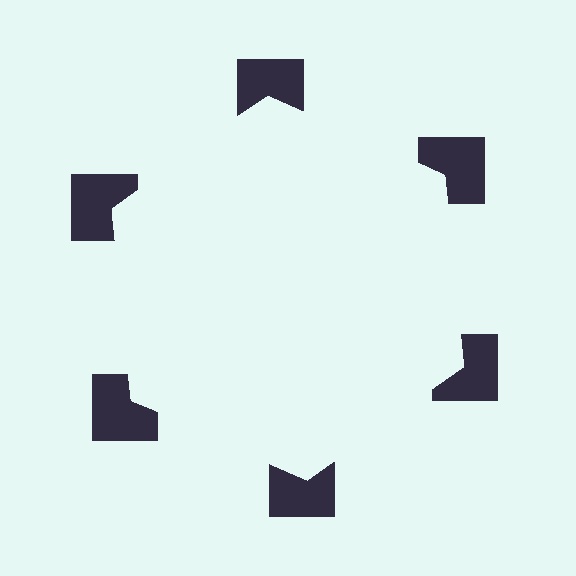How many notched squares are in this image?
There are 6 — one at each vertex of the illusory hexagon.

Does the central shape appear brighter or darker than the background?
It typically appears slightly brighter than the background, even though no actual brightness change is drawn.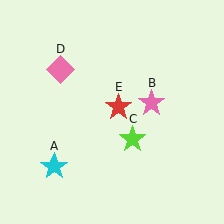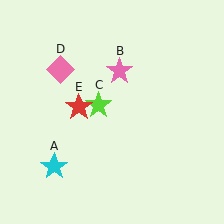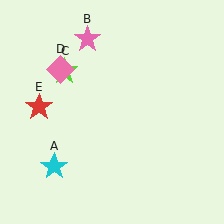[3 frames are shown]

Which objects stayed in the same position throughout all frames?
Cyan star (object A) and pink diamond (object D) remained stationary.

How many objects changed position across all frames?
3 objects changed position: pink star (object B), lime star (object C), red star (object E).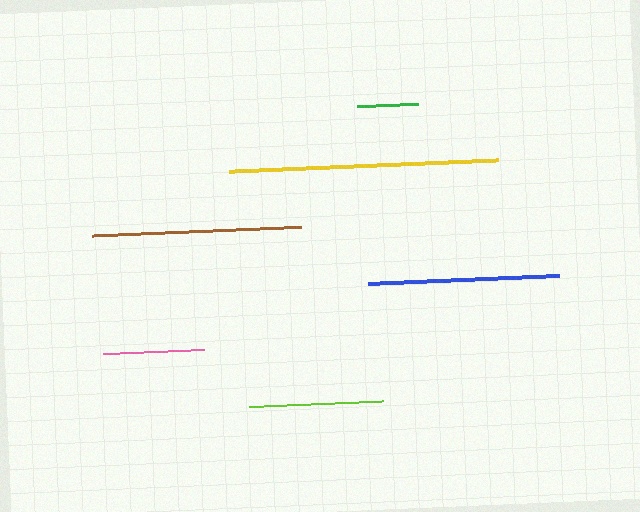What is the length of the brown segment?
The brown segment is approximately 209 pixels long.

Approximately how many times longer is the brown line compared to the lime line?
The brown line is approximately 1.6 times the length of the lime line.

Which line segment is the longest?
The yellow line is the longest at approximately 269 pixels.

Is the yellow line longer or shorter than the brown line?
The yellow line is longer than the brown line.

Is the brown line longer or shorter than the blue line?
The brown line is longer than the blue line.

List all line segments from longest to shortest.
From longest to shortest: yellow, brown, blue, lime, pink, green.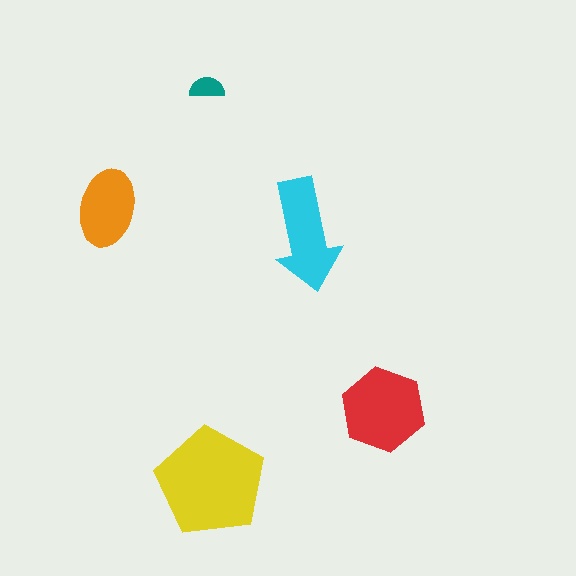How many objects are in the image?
There are 5 objects in the image.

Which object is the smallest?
The teal semicircle.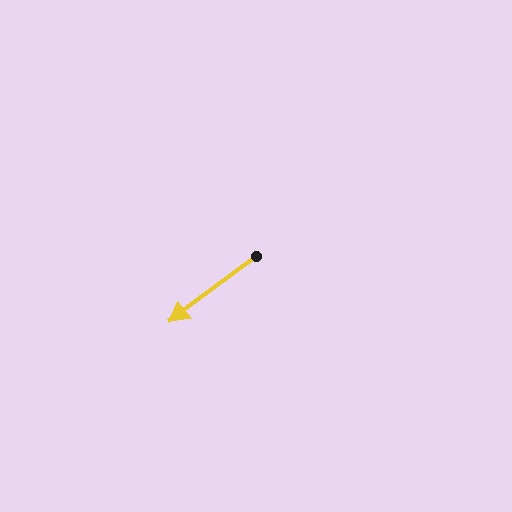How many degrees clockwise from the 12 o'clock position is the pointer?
Approximately 233 degrees.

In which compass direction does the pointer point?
Southwest.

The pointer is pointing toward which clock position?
Roughly 8 o'clock.